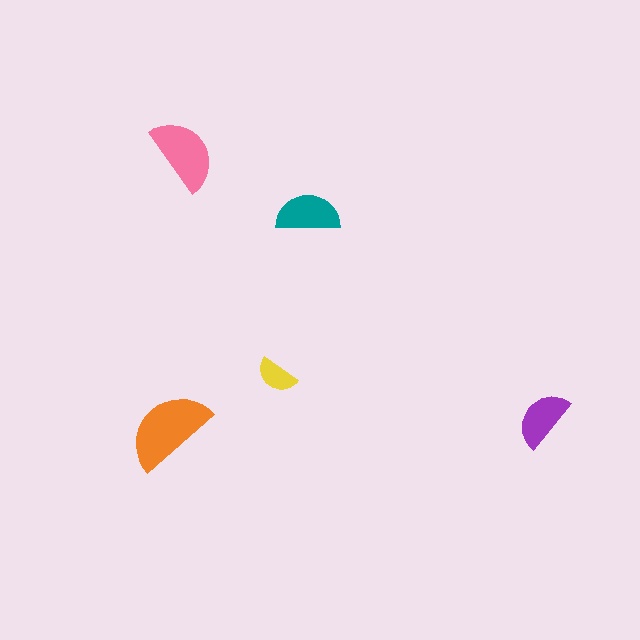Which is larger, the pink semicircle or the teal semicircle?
The pink one.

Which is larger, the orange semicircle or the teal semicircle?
The orange one.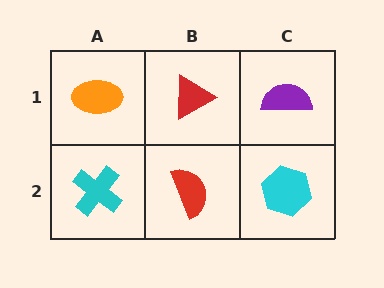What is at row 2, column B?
A red semicircle.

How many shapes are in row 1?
3 shapes.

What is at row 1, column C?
A purple semicircle.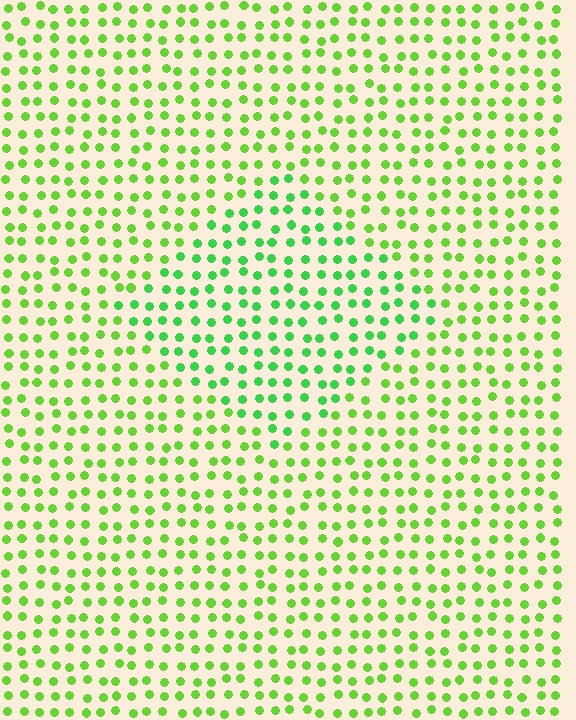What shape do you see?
I see a diamond.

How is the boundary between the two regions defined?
The boundary is defined purely by a slight shift in hue (about 26 degrees). Spacing, size, and orientation are identical on both sides.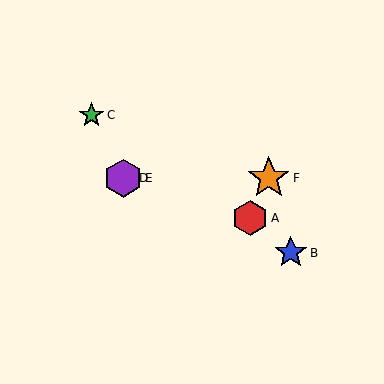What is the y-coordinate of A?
Object A is at y≈218.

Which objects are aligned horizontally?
Objects D, E, F are aligned horizontally.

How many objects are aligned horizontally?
3 objects (D, E, F) are aligned horizontally.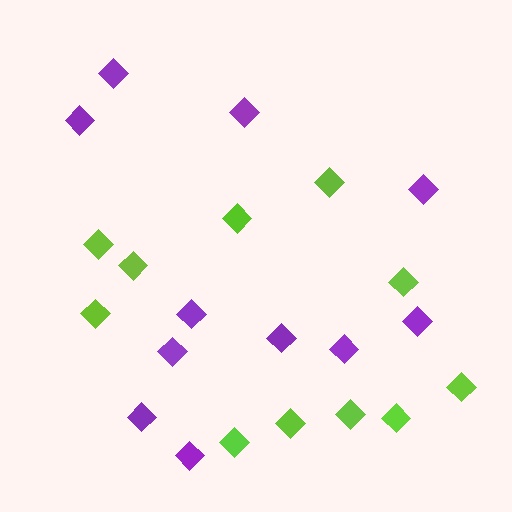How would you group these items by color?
There are 2 groups: one group of lime diamonds (11) and one group of purple diamonds (11).